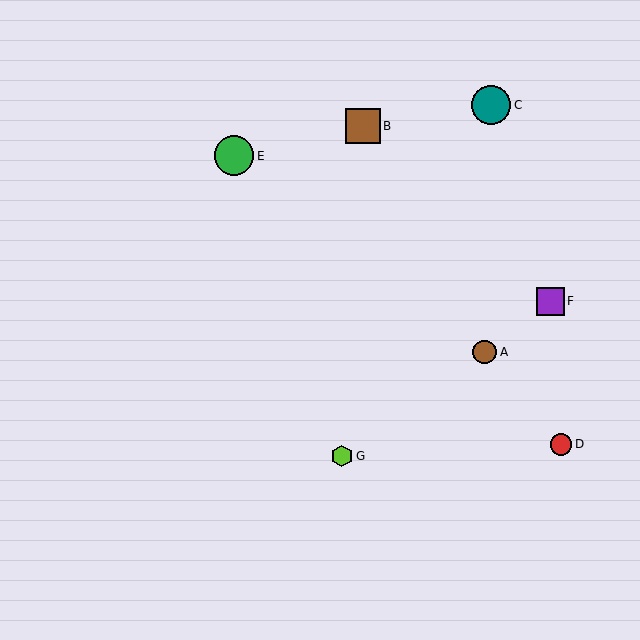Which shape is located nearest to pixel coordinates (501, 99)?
The teal circle (labeled C) at (491, 105) is nearest to that location.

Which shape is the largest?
The green circle (labeled E) is the largest.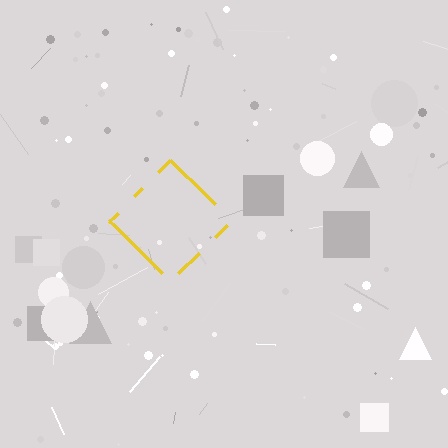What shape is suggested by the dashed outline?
The dashed outline suggests a diamond.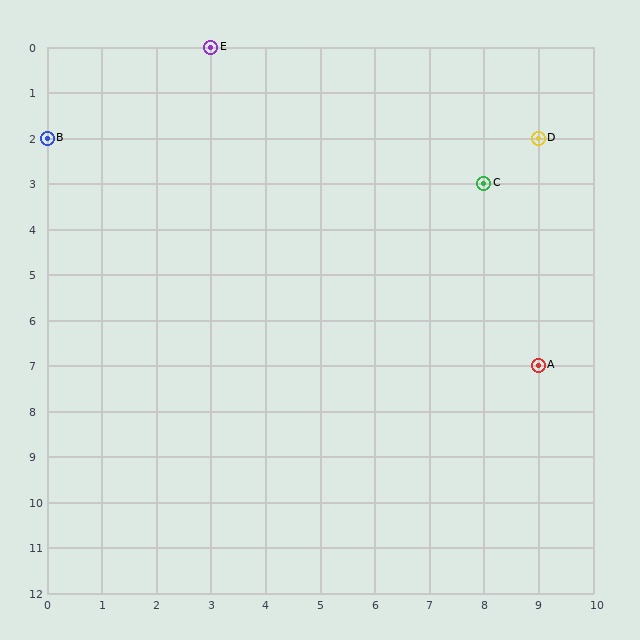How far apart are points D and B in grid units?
Points D and B are 9 columns apart.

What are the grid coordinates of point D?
Point D is at grid coordinates (9, 2).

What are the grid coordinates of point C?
Point C is at grid coordinates (8, 3).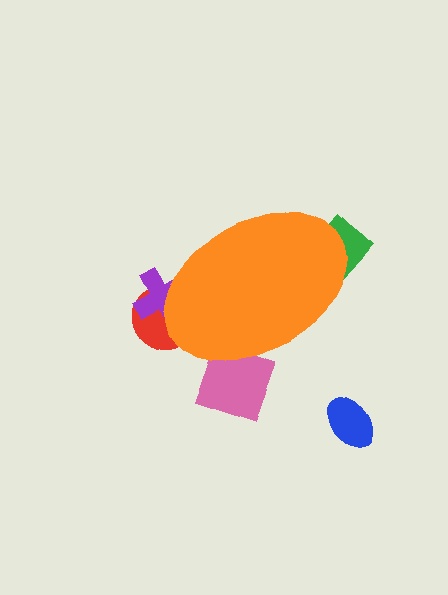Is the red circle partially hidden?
Yes, the red circle is partially hidden behind the orange ellipse.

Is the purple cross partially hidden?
Yes, the purple cross is partially hidden behind the orange ellipse.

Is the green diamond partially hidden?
Yes, the green diamond is partially hidden behind the orange ellipse.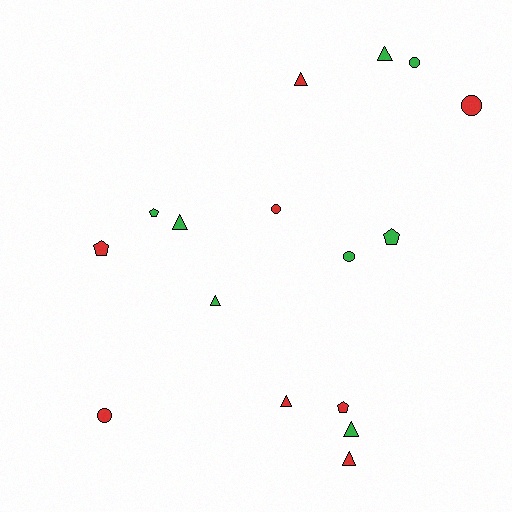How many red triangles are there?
There are 3 red triangles.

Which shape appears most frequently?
Triangle, with 7 objects.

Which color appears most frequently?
Green, with 8 objects.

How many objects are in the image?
There are 16 objects.